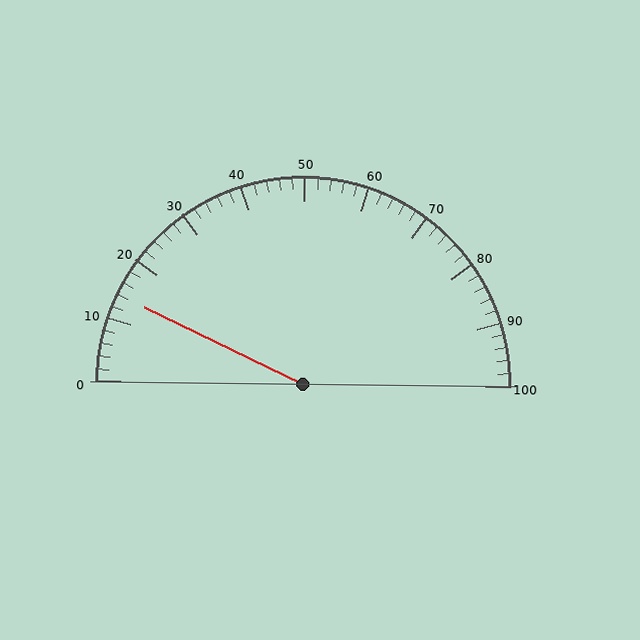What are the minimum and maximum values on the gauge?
The gauge ranges from 0 to 100.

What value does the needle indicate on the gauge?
The needle indicates approximately 14.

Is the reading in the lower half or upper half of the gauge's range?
The reading is in the lower half of the range (0 to 100).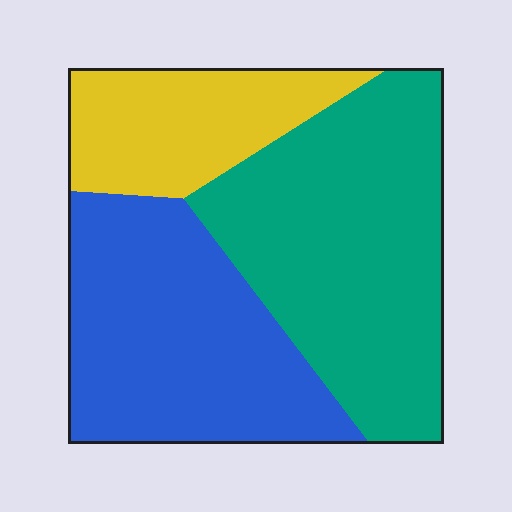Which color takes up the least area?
Yellow, at roughly 20%.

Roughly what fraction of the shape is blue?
Blue covers 37% of the shape.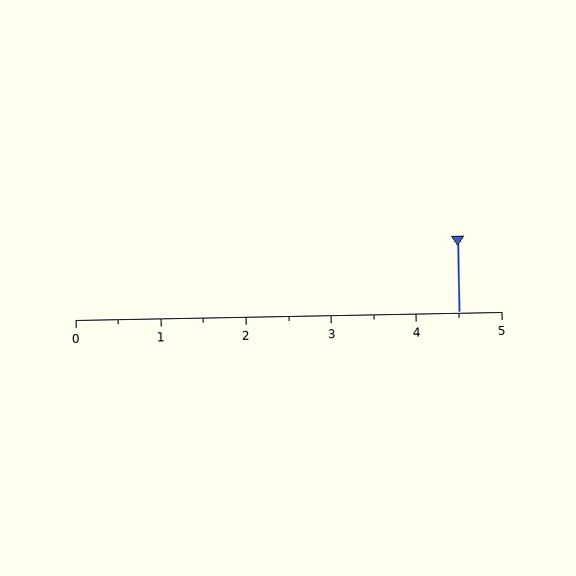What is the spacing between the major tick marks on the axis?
The major ticks are spaced 1 apart.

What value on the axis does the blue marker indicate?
The marker indicates approximately 4.5.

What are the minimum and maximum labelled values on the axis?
The axis runs from 0 to 5.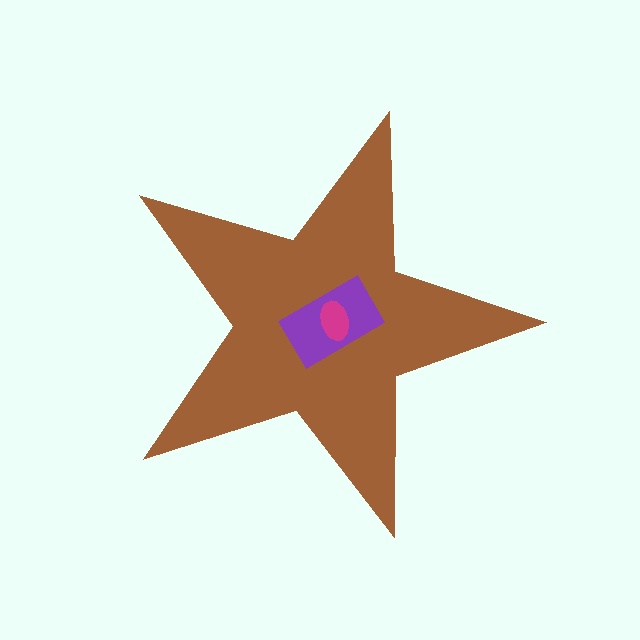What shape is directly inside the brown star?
The purple rectangle.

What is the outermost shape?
The brown star.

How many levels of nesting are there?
3.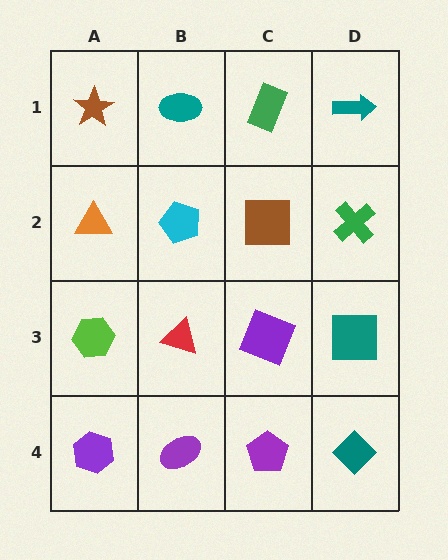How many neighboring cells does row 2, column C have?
4.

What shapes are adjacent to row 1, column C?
A brown square (row 2, column C), a teal ellipse (row 1, column B), a teal arrow (row 1, column D).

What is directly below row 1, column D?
A green cross.